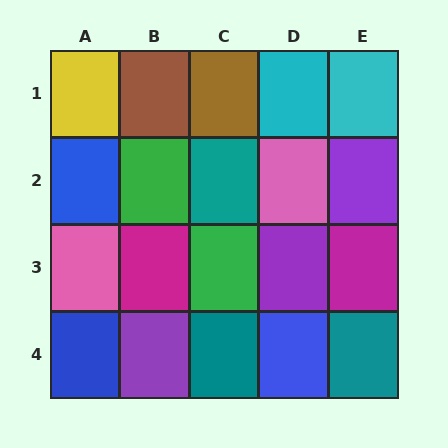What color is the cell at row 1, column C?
Brown.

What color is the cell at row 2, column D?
Pink.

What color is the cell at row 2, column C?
Teal.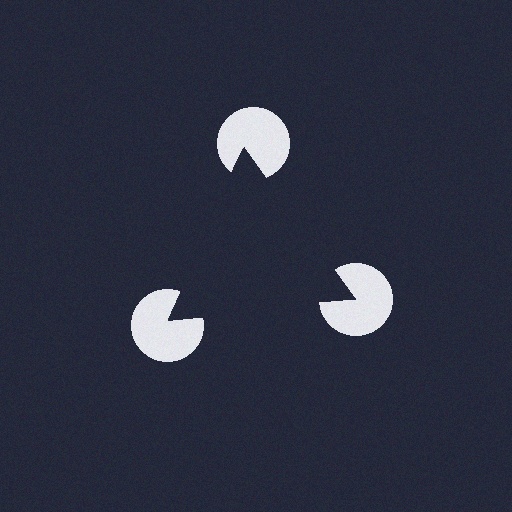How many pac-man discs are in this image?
There are 3 — one at each vertex of the illusory triangle.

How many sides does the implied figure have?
3 sides.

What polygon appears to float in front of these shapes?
An illusory triangle — its edges are inferred from the aligned wedge cuts in the pac-man discs, not physically drawn.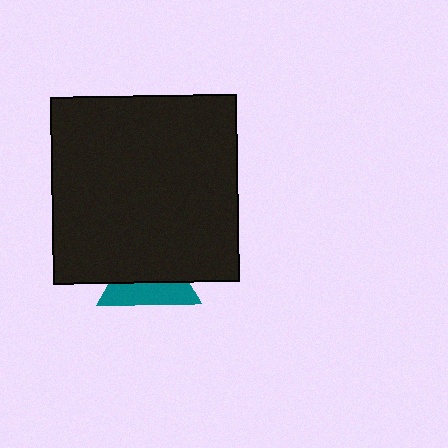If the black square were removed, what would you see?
You would see the complete teal triangle.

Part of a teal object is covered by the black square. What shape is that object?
It is a triangle.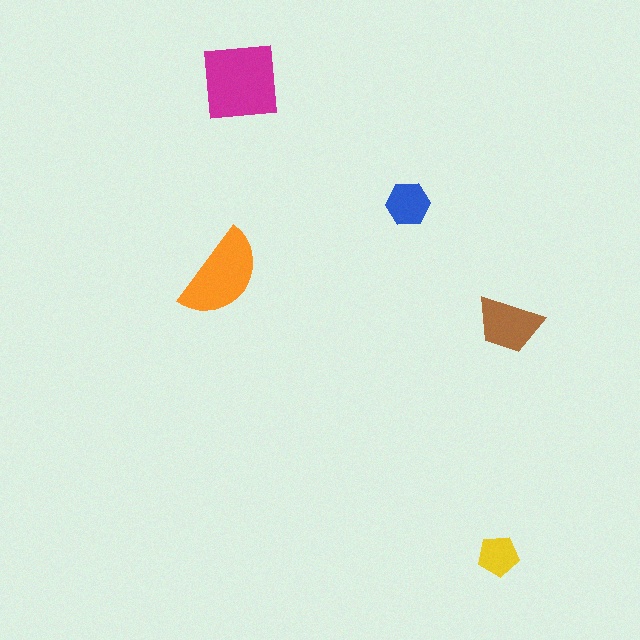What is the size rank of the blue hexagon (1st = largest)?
4th.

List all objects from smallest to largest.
The yellow pentagon, the blue hexagon, the brown trapezoid, the orange semicircle, the magenta square.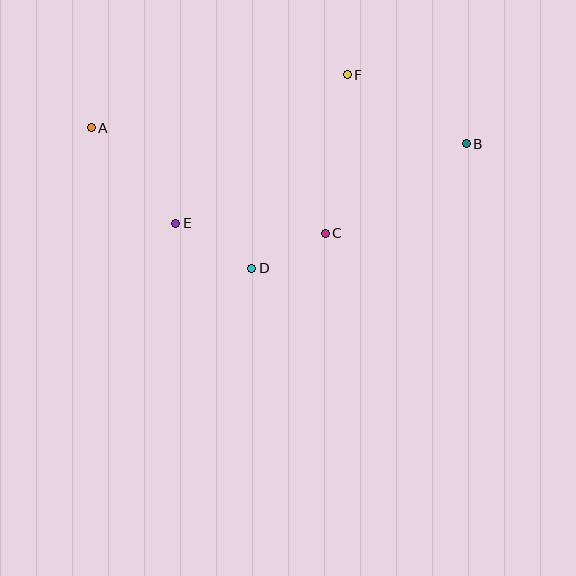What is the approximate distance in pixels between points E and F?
The distance between E and F is approximately 227 pixels.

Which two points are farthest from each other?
Points A and B are farthest from each other.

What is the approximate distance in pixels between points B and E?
The distance between B and E is approximately 301 pixels.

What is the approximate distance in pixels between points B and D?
The distance between B and D is approximately 248 pixels.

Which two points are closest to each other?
Points C and D are closest to each other.